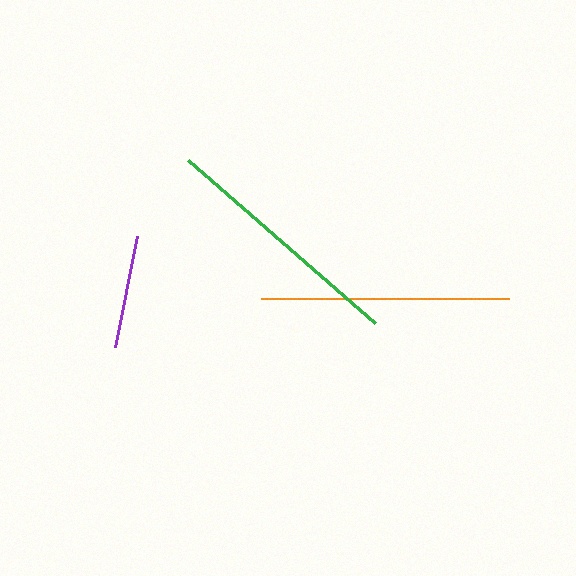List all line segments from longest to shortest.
From longest to shortest: green, orange, purple.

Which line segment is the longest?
The green line is the longest at approximately 249 pixels.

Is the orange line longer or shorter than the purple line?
The orange line is longer than the purple line.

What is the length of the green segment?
The green segment is approximately 249 pixels long.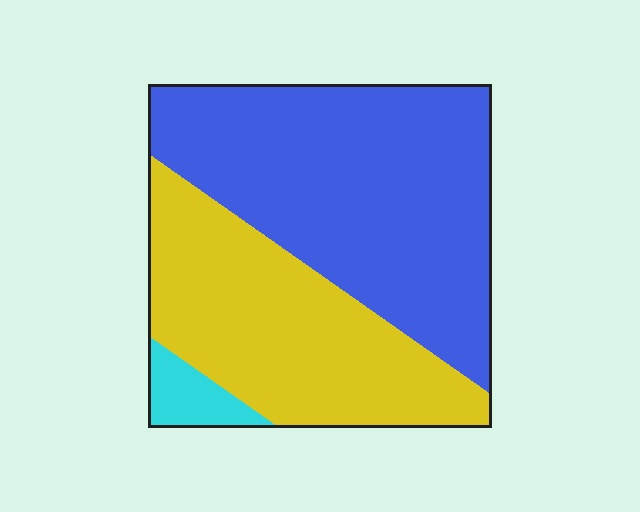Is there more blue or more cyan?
Blue.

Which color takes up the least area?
Cyan, at roughly 5%.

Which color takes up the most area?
Blue, at roughly 55%.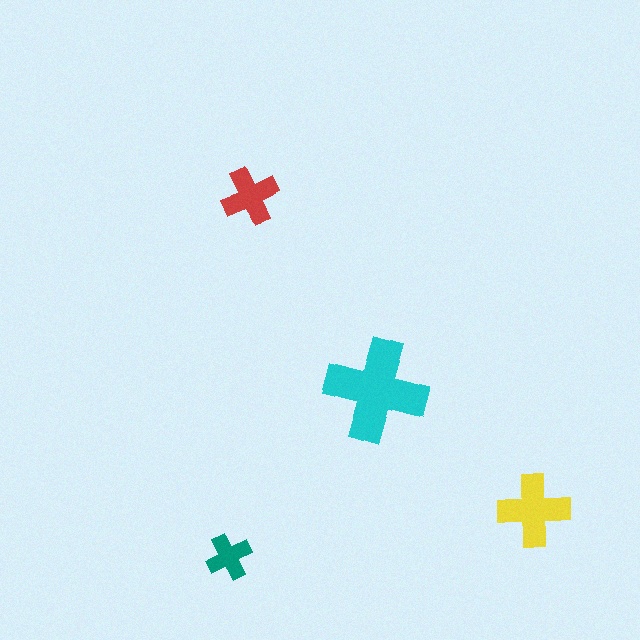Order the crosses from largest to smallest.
the cyan one, the yellow one, the red one, the teal one.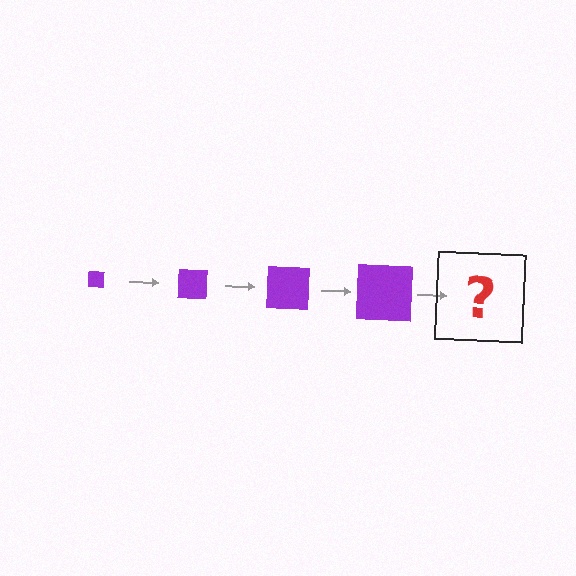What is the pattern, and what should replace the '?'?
The pattern is that the square gets progressively larger each step. The '?' should be a purple square, larger than the previous one.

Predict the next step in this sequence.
The next step is a purple square, larger than the previous one.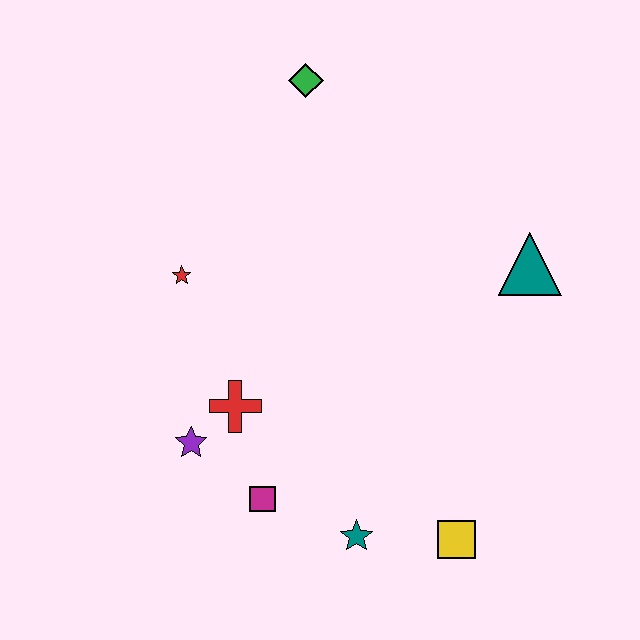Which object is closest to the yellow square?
The teal star is closest to the yellow square.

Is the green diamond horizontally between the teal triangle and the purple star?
Yes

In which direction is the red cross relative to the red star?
The red cross is below the red star.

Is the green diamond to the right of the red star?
Yes